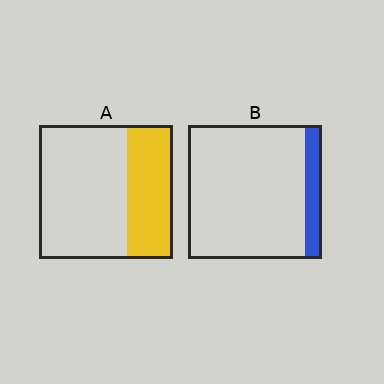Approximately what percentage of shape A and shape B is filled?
A is approximately 35% and B is approximately 15%.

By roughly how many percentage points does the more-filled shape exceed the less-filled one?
By roughly 20 percentage points (A over B).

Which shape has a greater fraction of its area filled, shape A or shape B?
Shape A.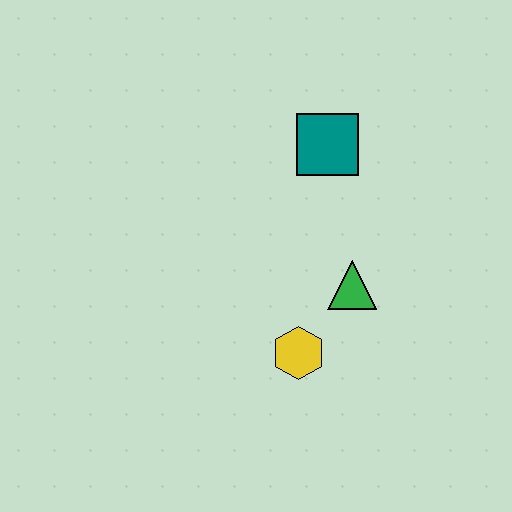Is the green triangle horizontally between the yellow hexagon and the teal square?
No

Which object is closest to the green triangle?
The yellow hexagon is closest to the green triangle.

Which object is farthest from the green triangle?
The teal square is farthest from the green triangle.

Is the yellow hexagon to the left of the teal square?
Yes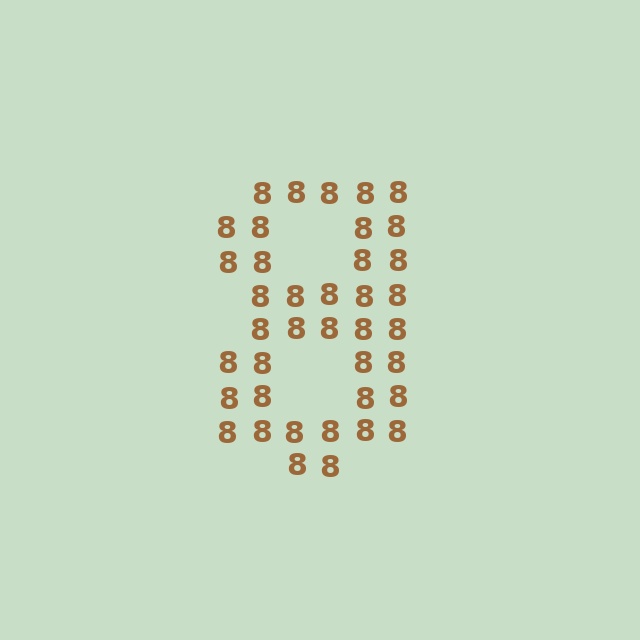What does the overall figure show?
The overall figure shows the digit 8.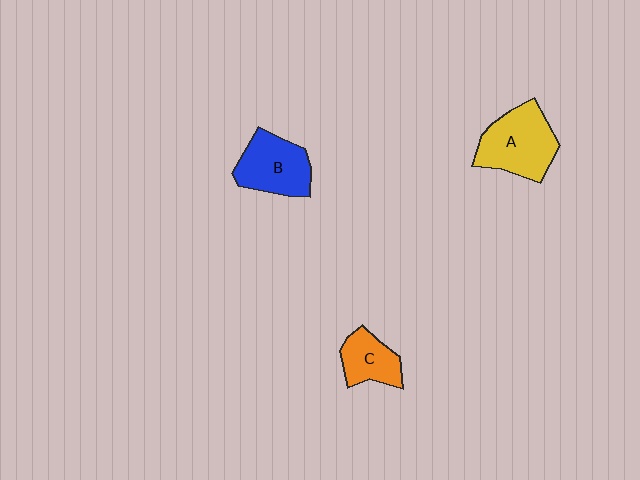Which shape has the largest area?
Shape A (yellow).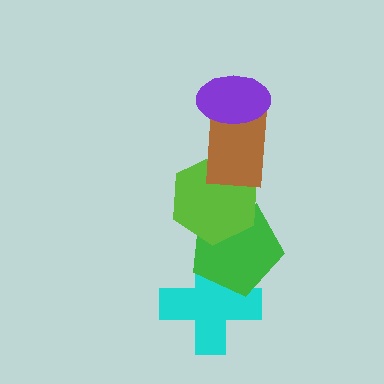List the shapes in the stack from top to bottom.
From top to bottom: the purple ellipse, the brown rectangle, the lime hexagon, the green pentagon, the cyan cross.